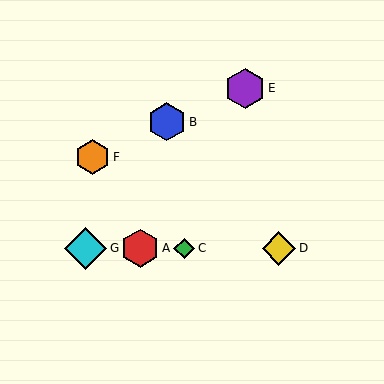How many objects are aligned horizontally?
4 objects (A, C, D, G) are aligned horizontally.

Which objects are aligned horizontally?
Objects A, C, D, G are aligned horizontally.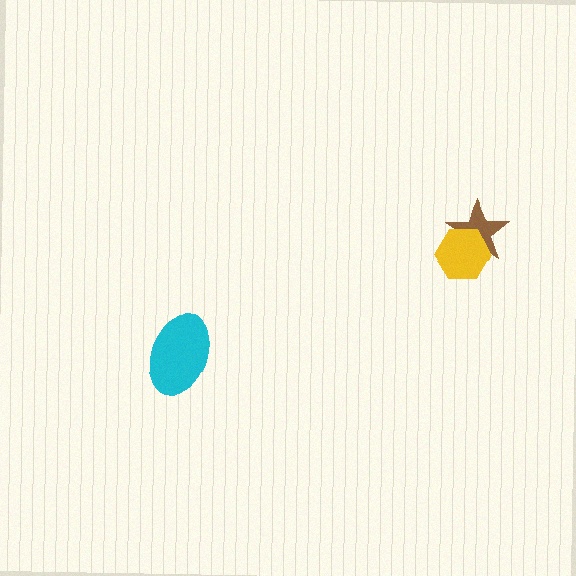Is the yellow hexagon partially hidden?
No, no other shape covers it.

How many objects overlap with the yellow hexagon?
1 object overlaps with the yellow hexagon.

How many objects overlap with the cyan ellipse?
0 objects overlap with the cyan ellipse.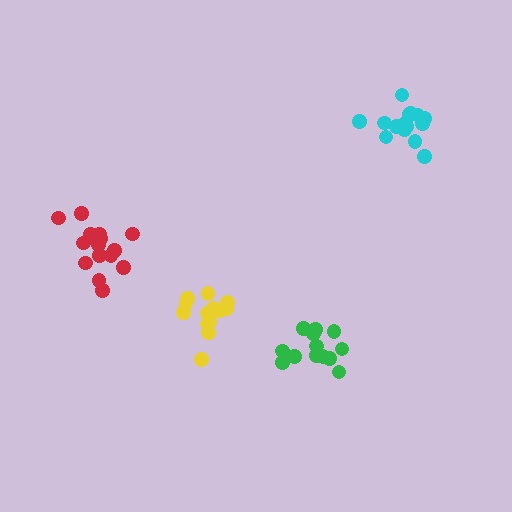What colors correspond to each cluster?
The clusters are colored: red, cyan, green, yellow.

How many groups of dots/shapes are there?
There are 4 groups.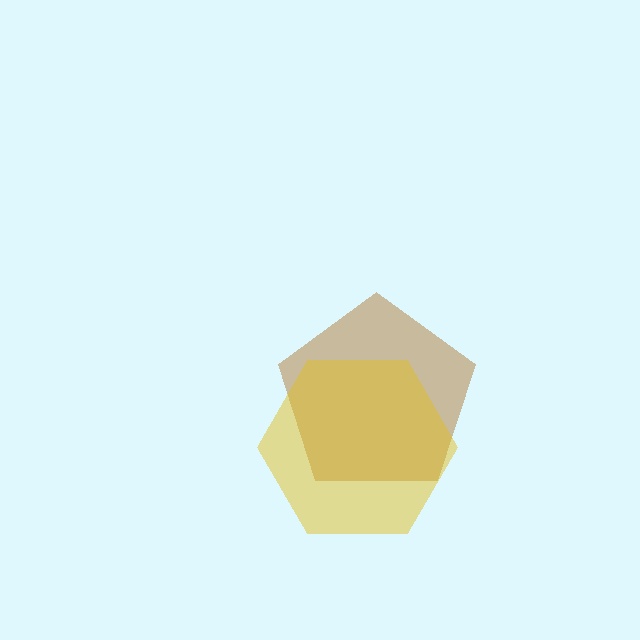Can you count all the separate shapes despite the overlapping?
Yes, there are 2 separate shapes.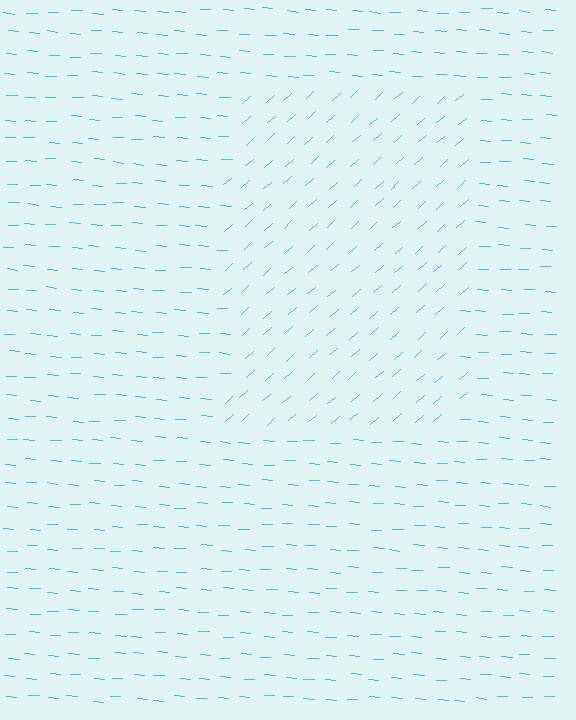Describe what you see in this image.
The image is filled with small cyan line segments. A rectangle region in the image has lines oriented differently from the surrounding lines, creating a visible texture boundary.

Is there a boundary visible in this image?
Yes, there is a texture boundary formed by a change in line orientation.